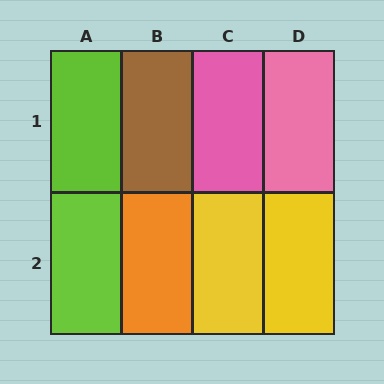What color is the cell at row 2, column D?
Yellow.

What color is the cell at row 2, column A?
Lime.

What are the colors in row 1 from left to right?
Lime, brown, pink, pink.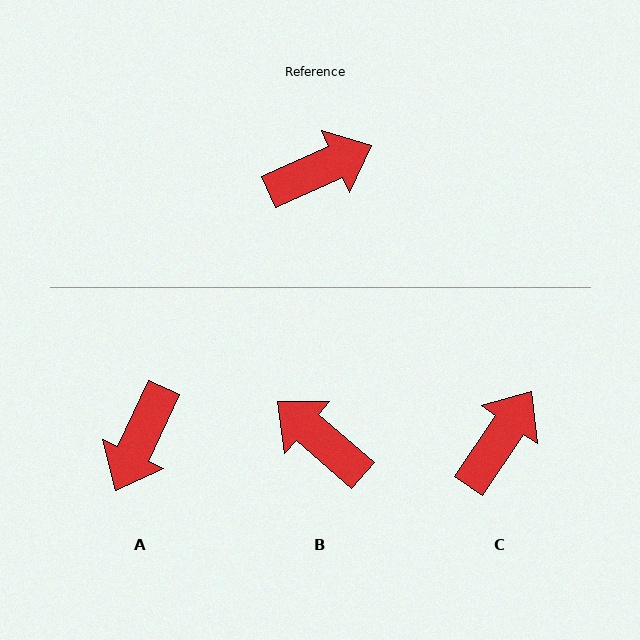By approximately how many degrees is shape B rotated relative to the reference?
Approximately 115 degrees counter-clockwise.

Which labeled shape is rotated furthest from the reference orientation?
A, about 140 degrees away.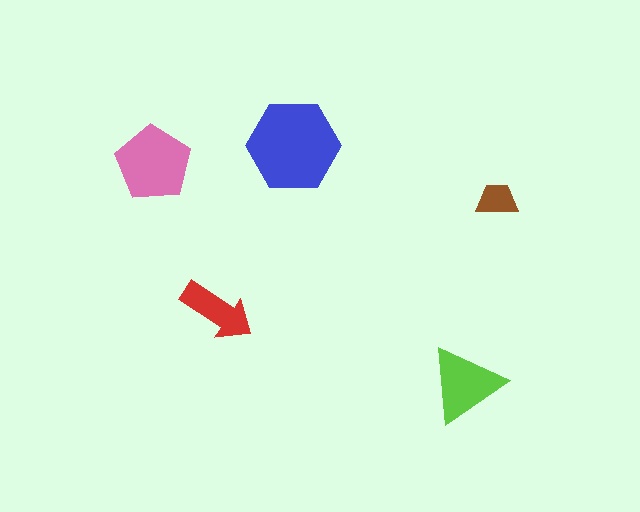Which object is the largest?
The blue hexagon.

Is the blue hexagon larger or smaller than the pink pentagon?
Larger.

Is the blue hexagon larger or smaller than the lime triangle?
Larger.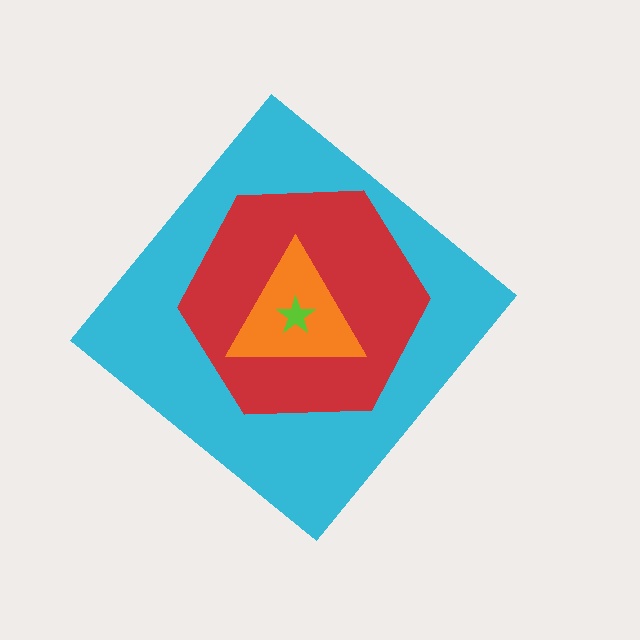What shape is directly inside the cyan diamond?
The red hexagon.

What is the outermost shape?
The cyan diamond.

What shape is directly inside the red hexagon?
The orange triangle.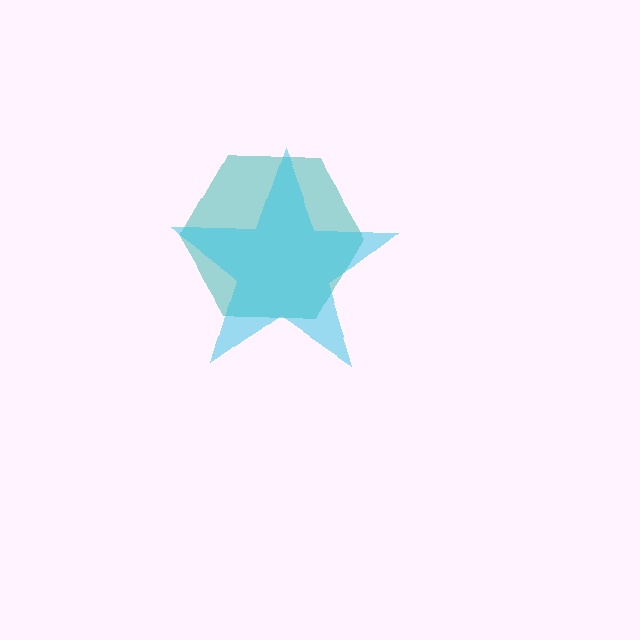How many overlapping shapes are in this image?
There are 2 overlapping shapes in the image.